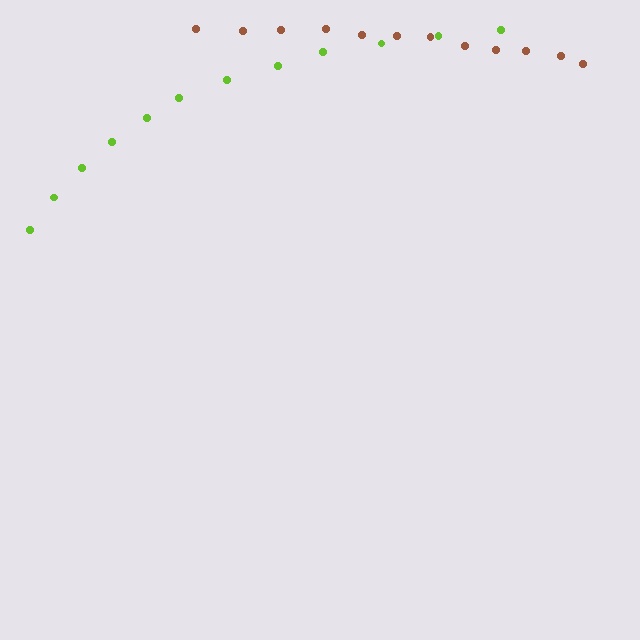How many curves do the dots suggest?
There are 2 distinct paths.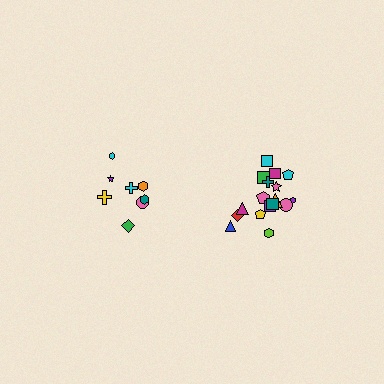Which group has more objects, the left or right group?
The right group.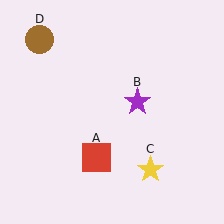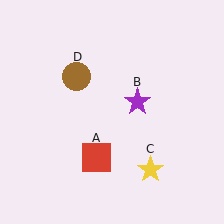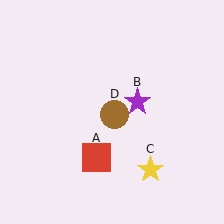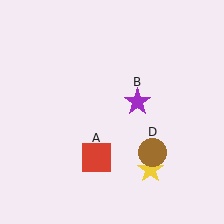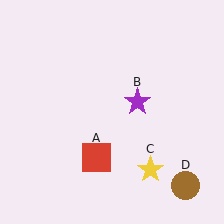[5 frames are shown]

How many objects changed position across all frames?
1 object changed position: brown circle (object D).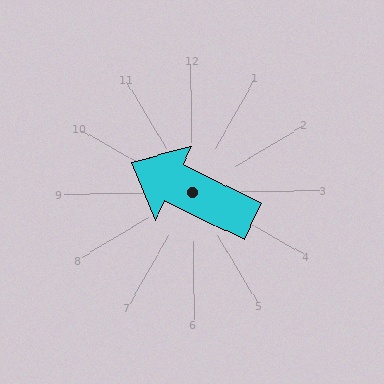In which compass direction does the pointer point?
Northwest.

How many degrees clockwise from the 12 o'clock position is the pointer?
Approximately 297 degrees.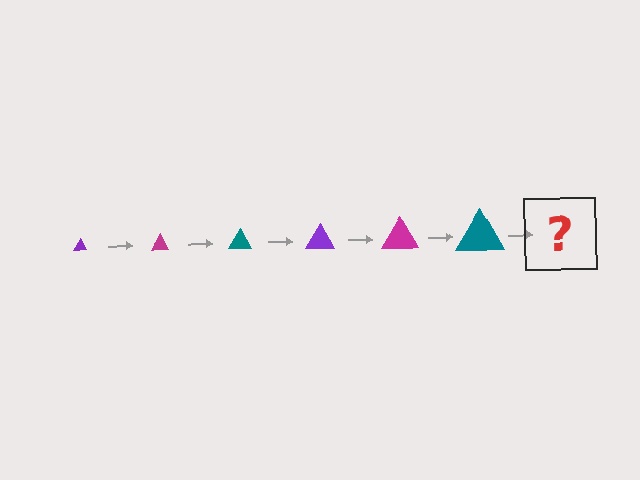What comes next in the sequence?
The next element should be a purple triangle, larger than the previous one.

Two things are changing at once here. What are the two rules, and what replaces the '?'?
The two rules are that the triangle grows larger each step and the color cycles through purple, magenta, and teal. The '?' should be a purple triangle, larger than the previous one.